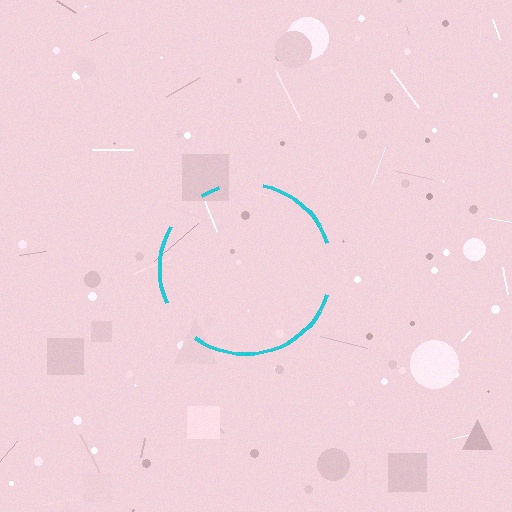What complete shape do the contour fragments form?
The contour fragments form a circle.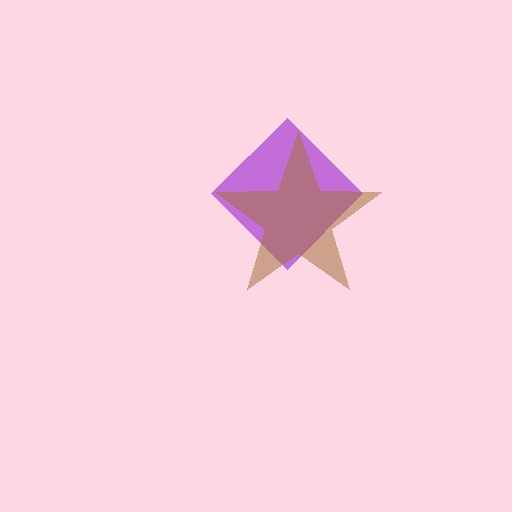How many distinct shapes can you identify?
There are 2 distinct shapes: a purple diamond, a brown star.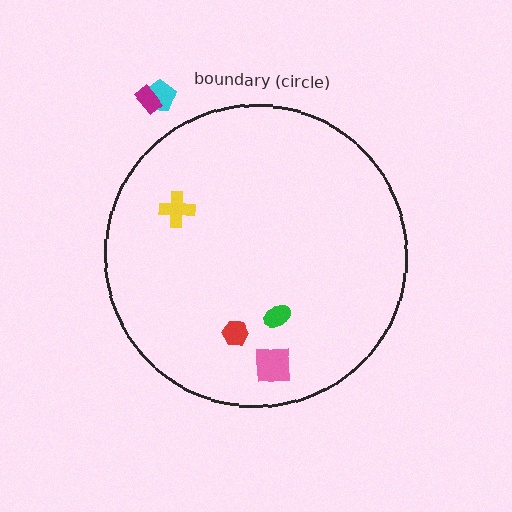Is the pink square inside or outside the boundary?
Inside.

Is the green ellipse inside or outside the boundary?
Inside.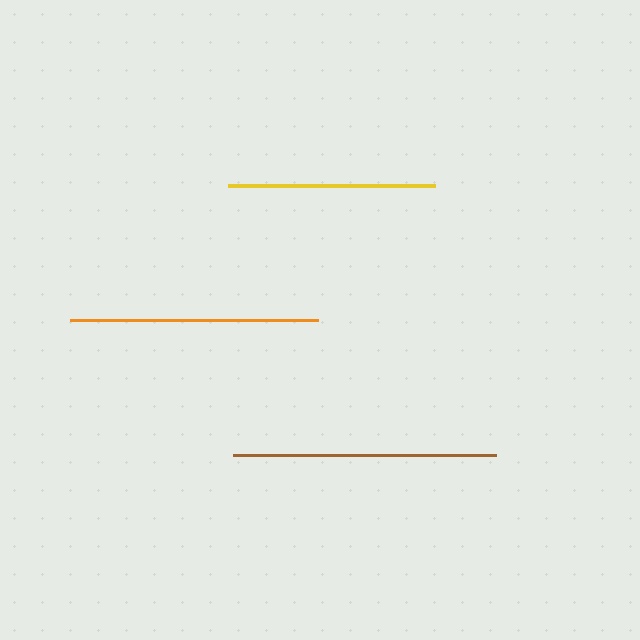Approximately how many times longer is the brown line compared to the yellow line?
The brown line is approximately 1.3 times the length of the yellow line.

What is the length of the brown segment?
The brown segment is approximately 263 pixels long.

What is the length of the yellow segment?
The yellow segment is approximately 207 pixels long.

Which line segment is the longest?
The brown line is the longest at approximately 263 pixels.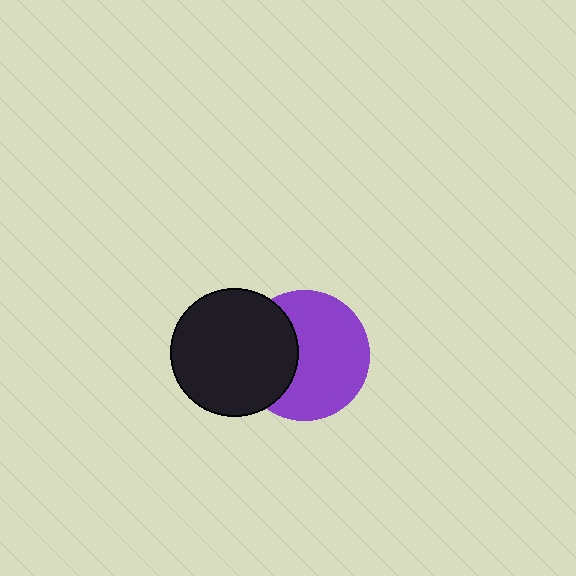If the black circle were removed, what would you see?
You would see the complete purple circle.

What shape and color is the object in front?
The object in front is a black circle.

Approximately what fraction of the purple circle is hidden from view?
Roughly 34% of the purple circle is hidden behind the black circle.